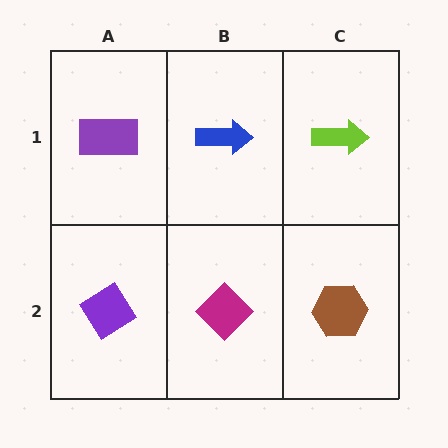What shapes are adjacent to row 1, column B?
A magenta diamond (row 2, column B), a purple rectangle (row 1, column A), a lime arrow (row 1, column C).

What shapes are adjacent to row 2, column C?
A lime arrow (row 1, column C), a magenta diamond (row 2, column B).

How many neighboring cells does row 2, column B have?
3.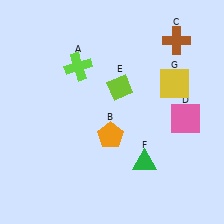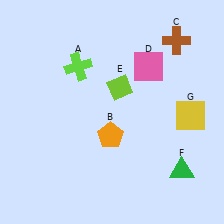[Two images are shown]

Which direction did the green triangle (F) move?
The green triangle (F) moved right.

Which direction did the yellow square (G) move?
The yellow square (G) moved down.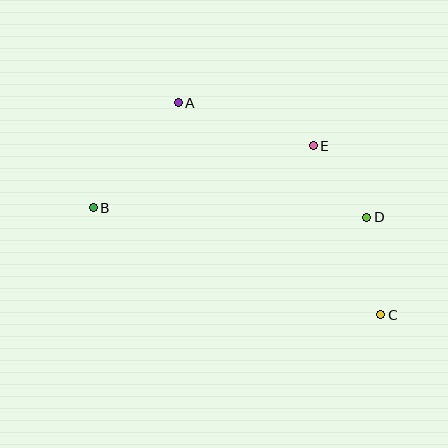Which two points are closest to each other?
Points D and E are closest to each other.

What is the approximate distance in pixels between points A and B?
The distance between A and B is approximately 135 pixels.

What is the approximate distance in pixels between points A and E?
The distance between A and E is approximately 142 pixels.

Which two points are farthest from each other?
Points B and C are farthest from each other.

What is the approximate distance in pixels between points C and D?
The distance between C and D is approximately 98 pixels.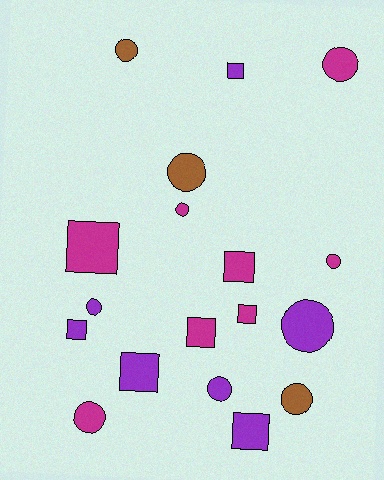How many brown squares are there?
There are no brown squares.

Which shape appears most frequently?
Circle, with 10 objects.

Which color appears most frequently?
Magenta, with 8 objects.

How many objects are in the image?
There are 18 objects.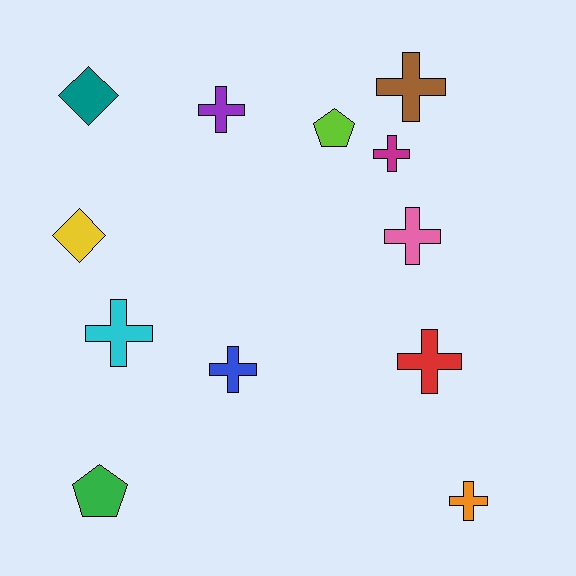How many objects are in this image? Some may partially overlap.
There are 12 objects.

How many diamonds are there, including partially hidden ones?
There are 2 diamonds.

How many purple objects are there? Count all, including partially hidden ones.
There is 1 purple object.